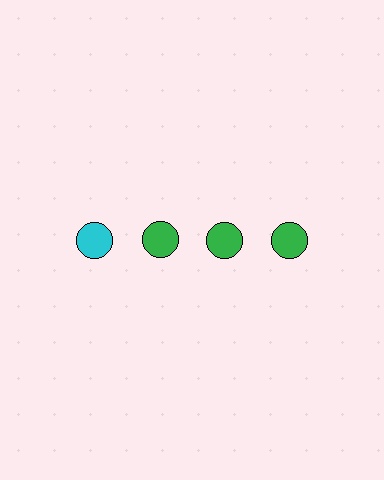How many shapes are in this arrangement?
There are 4 shapes arranged in a grid pattern.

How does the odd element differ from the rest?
It has a different color: cyan instead of green.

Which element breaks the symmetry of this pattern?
The cyan circle in the top row, leftmost column breaks the symmetry. All other shapes are green circles.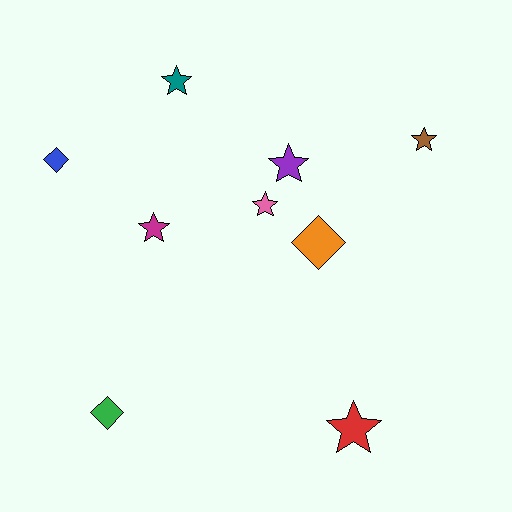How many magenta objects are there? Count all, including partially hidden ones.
There is 1 magenta object.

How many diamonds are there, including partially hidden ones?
There are 3 diamonds.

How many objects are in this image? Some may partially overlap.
There are 9 objects.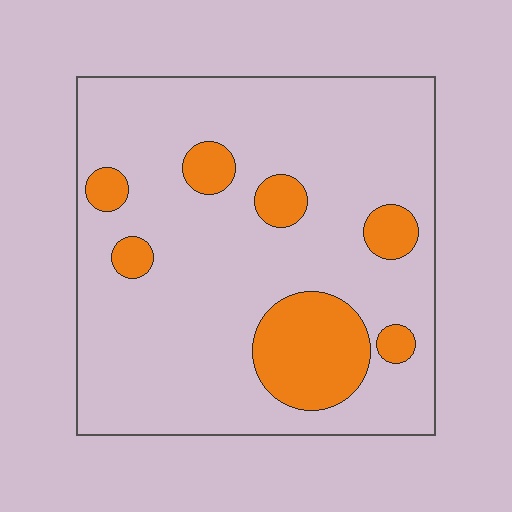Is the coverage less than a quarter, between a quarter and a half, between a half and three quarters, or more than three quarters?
Less than a quarter.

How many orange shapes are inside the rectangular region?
7.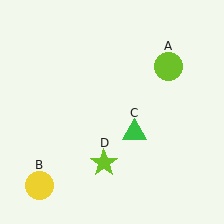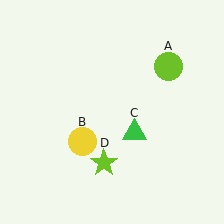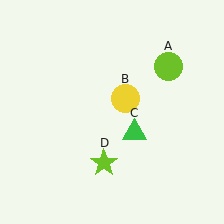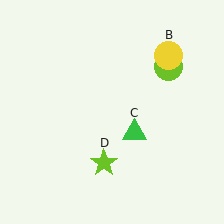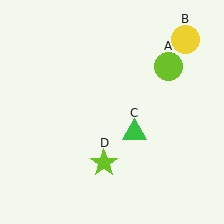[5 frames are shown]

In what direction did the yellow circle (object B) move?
The yellow circle (object B) moved up and to the right.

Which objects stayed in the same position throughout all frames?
Lime circle (object A) and green triangle (object C) and lime star (object D) remained stationary.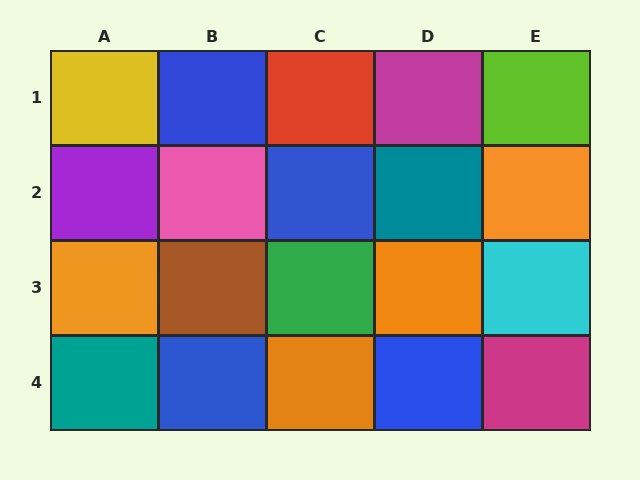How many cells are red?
1 cell is red.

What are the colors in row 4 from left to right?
Teal, blue, orange, blue, magenta.